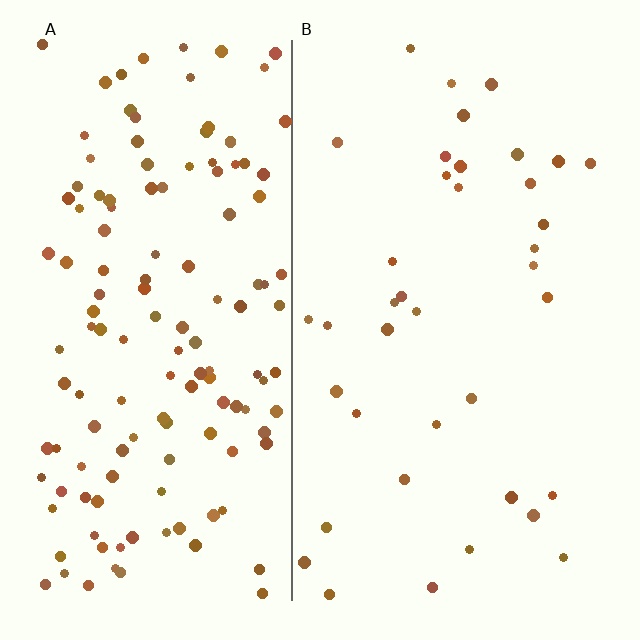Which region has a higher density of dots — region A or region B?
A (the left).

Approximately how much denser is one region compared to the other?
Approximately 3.6× — region A over region B.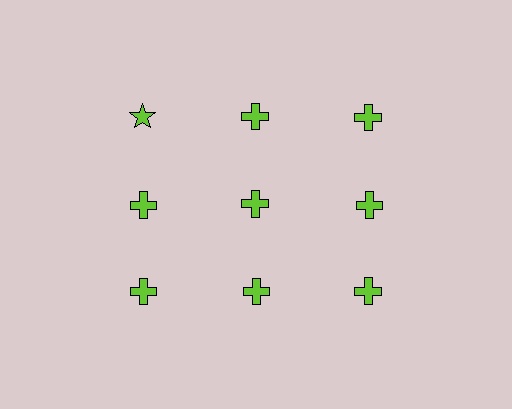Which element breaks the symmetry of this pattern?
The lime star in the top row, leftmost column breaks the symmetry. All other shapes are lime crosses.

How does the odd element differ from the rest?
It has a different shape: star instead of cross.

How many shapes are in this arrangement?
There are 9 shapes arranged in a grid pattern.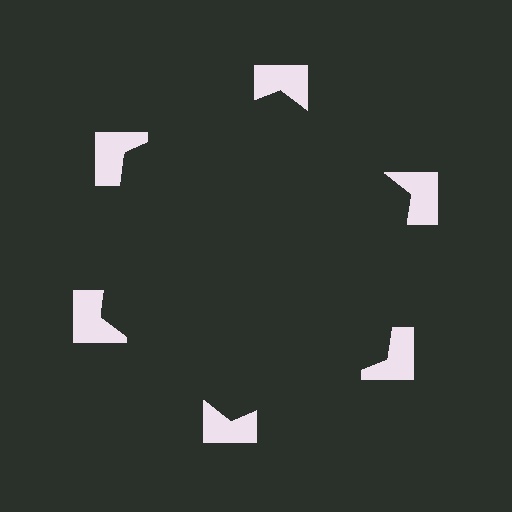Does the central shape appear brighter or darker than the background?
It typically appears slightly darker than the background, even though no actual brightness change is drawn.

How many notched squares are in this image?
There are 6 — one at each vertex of the illusory hexagon.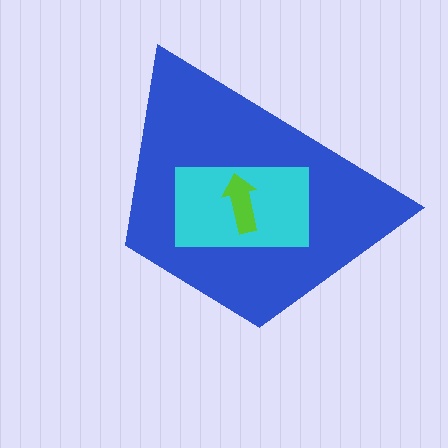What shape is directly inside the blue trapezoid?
The cyan rectangle.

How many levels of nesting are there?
3.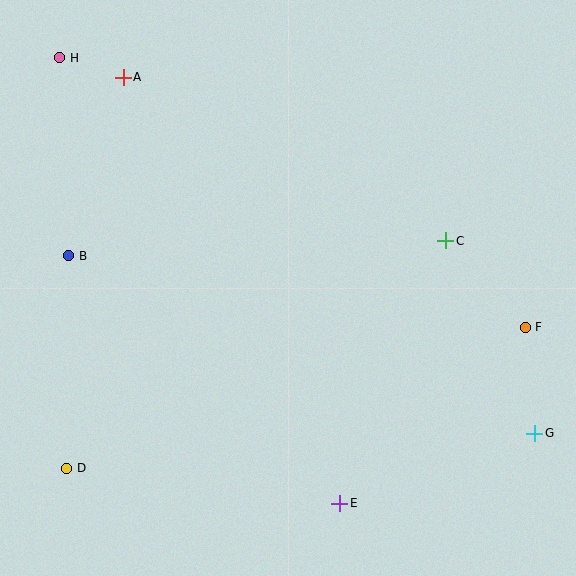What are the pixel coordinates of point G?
Point G is at (535, 434).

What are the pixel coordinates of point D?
Point D is at (67, 468).